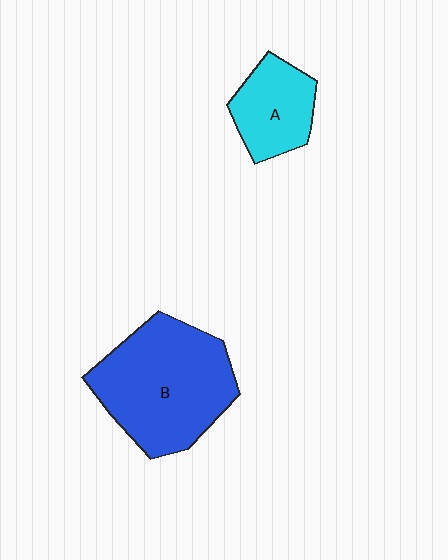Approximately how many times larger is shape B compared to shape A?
Approximately 2.1 times.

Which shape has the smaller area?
Shape A (cyan).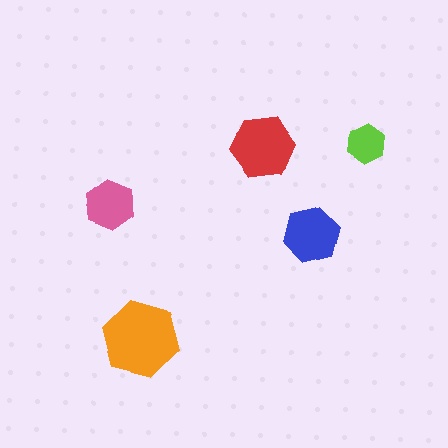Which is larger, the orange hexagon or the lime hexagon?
The orange one.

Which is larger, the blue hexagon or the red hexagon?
The red one.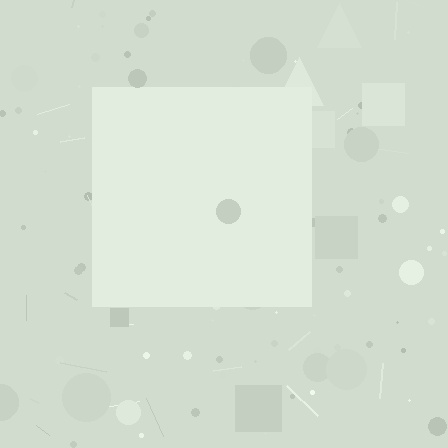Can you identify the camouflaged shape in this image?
The camouflaged shape is a square.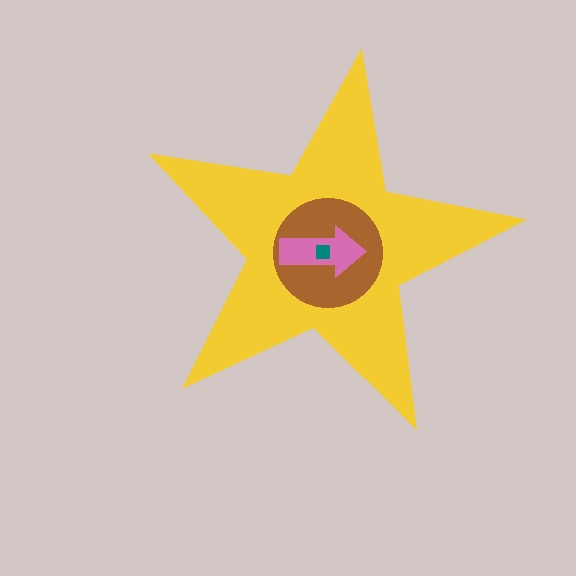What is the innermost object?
The teal square.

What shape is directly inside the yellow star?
The brown circle.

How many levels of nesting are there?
4.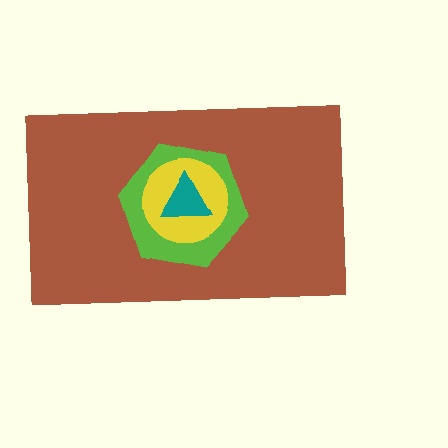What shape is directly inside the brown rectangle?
The lime hexagon.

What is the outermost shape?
The brown rectangle.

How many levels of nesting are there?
4.